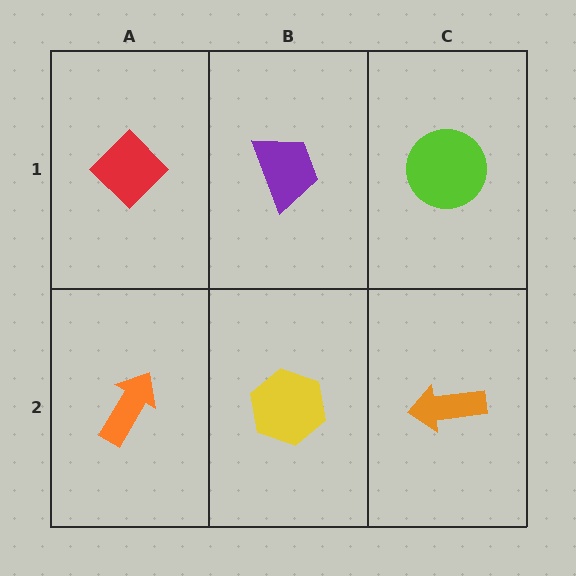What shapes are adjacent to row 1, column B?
A yellow hexagon (row 2, column B), a red diamond (row 1, column A), a lime circle (row 1, column C).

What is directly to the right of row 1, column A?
A purple trapezoid.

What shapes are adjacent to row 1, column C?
An orange arrow (row 2, column C), a purple trapezoid (row 1, column B).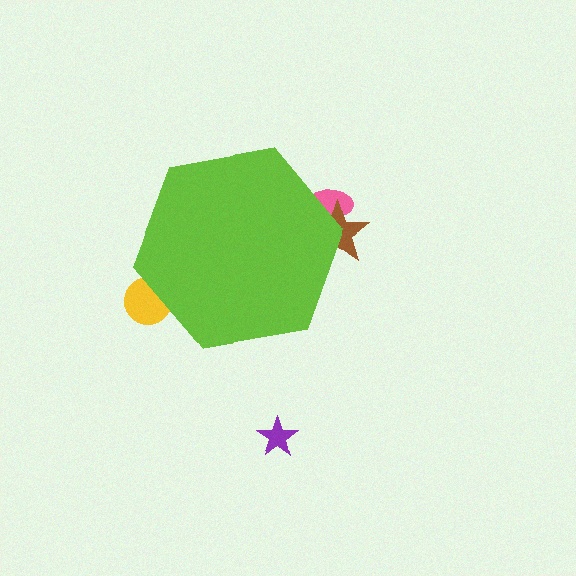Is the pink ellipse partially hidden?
Yes, the pink ellipse is partially hidden behind the lime hexagon.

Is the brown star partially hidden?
Yes, the brown star is partially hidden behind the lime hexagon.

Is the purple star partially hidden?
No, the purple star is fully visible.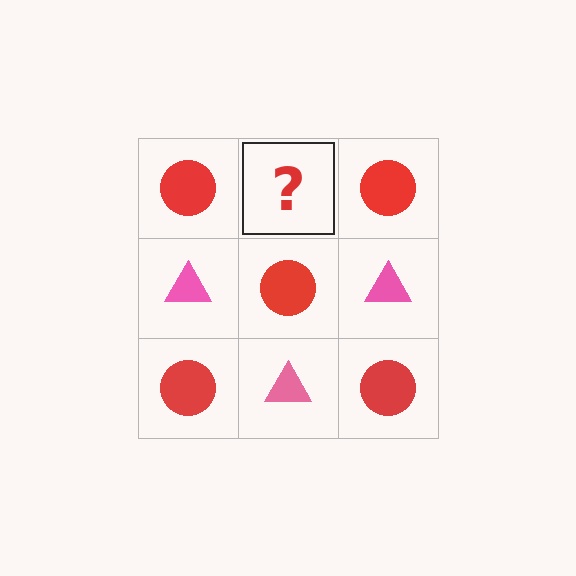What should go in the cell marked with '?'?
The missing cell should contain a pink triangle.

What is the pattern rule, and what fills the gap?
The rule is that it alternates red circle and pink triangle in a checkerboard pattern. The gap should be filled with a pink triangle.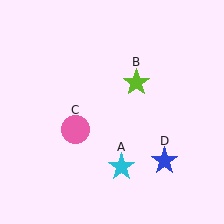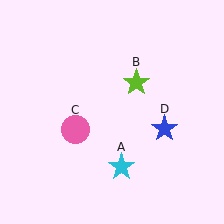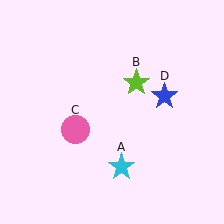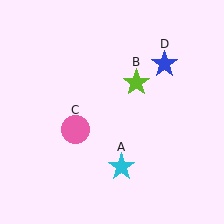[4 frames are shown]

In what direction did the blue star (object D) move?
The blue star (object D) moved up.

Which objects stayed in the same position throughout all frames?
Cyan star (object A) and lime star (object B) and pink circle (object C) remained stationary.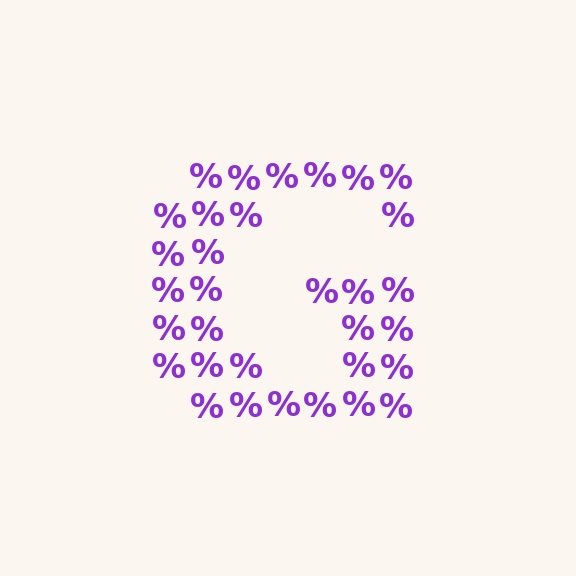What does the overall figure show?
The overall figure shows the letter G.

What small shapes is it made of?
It is made of small percent signs.